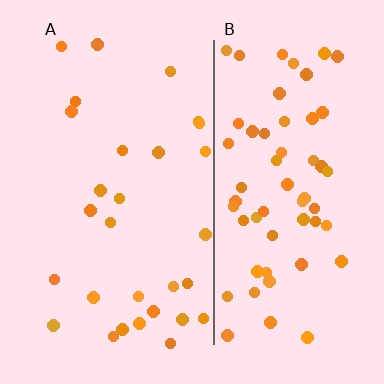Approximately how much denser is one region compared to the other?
Approximately 2.1× — region B over region A.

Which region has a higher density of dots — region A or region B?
B (the right).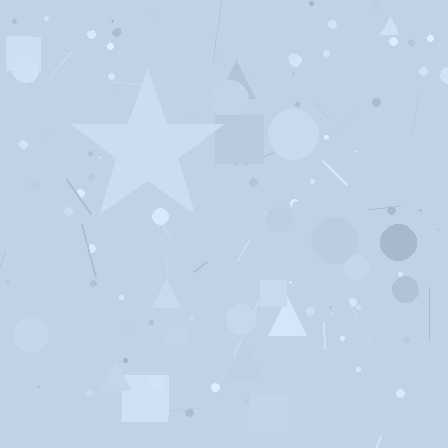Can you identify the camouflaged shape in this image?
The camouflaged shape is a star.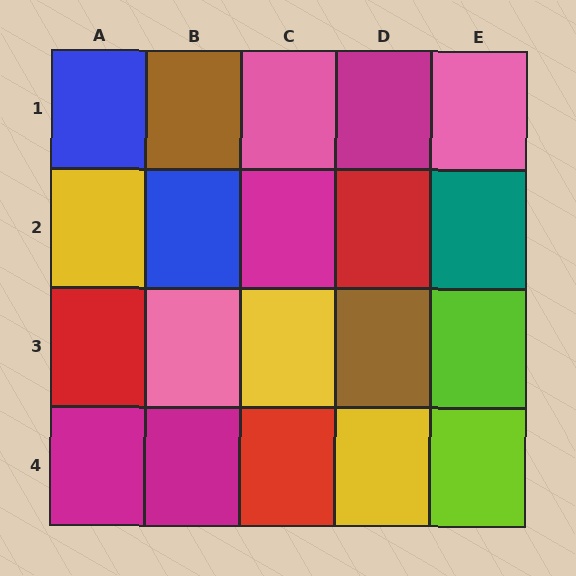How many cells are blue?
2 cells are blue.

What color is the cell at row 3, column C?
Yellow.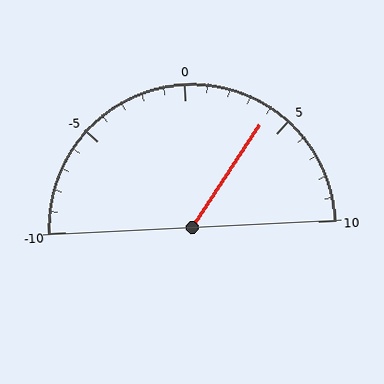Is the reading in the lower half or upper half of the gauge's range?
The reading is in the upper half of the range (-10 to 10).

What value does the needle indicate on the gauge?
The needle indicates approximately 4.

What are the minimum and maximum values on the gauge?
The gauge ranges from -10 to 10.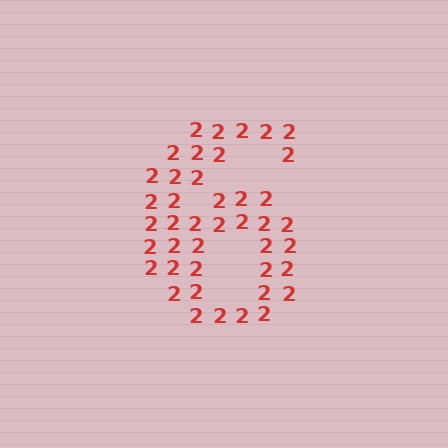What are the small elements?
The small elements are digit 2's.